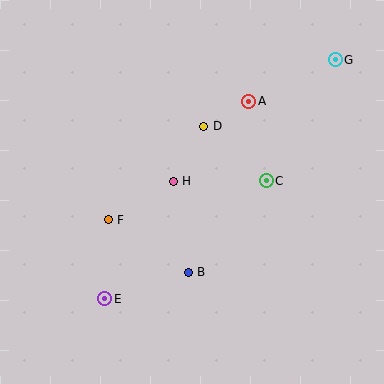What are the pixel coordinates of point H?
Point H is at (173, 181).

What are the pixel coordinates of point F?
Point F is at (108, 220).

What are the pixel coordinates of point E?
Point E is at (105, 299).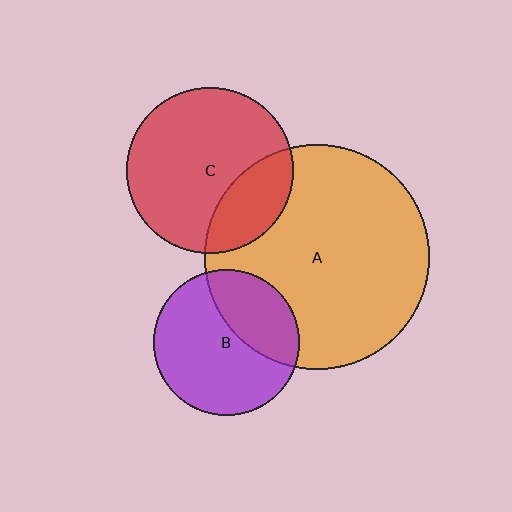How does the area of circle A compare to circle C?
Approximately 1.8 times.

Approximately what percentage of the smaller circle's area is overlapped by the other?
Approximately 35%.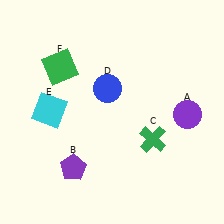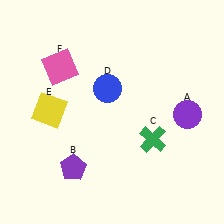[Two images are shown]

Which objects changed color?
E changed from cyan to yellow. F changed from green to pink.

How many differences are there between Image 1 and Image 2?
There are 2 differences between the two images.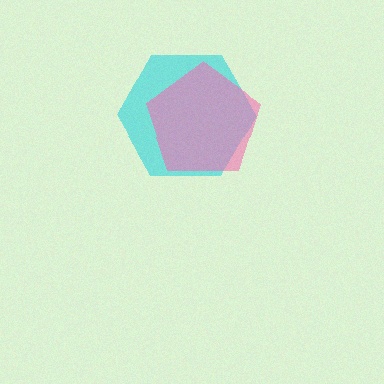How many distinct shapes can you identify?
There are 2 distinct shapes: a cyan hexagon, a pink pentagon.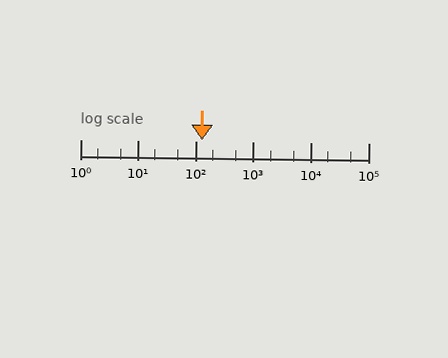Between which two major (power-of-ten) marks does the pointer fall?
The pointer is between 100 and 1000.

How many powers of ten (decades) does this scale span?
The scale spans 5 decades, from 1 to 100000.